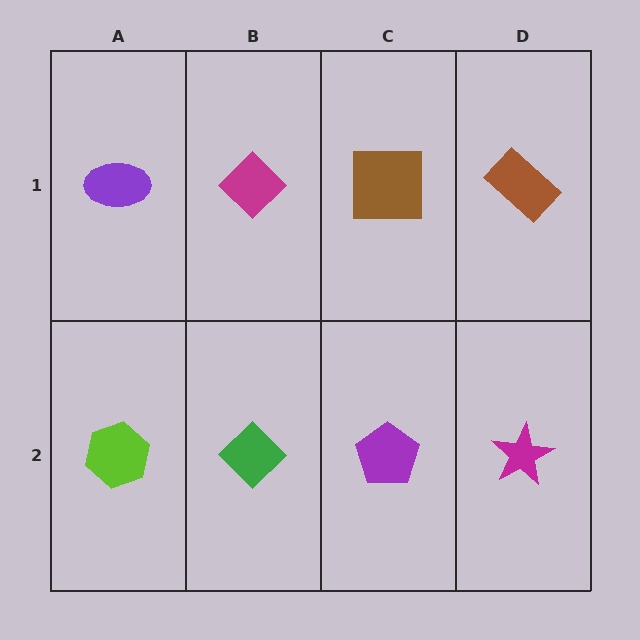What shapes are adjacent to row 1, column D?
A magenta star (row 2, column D), a brown square (row 1, column C).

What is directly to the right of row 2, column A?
A green diamond.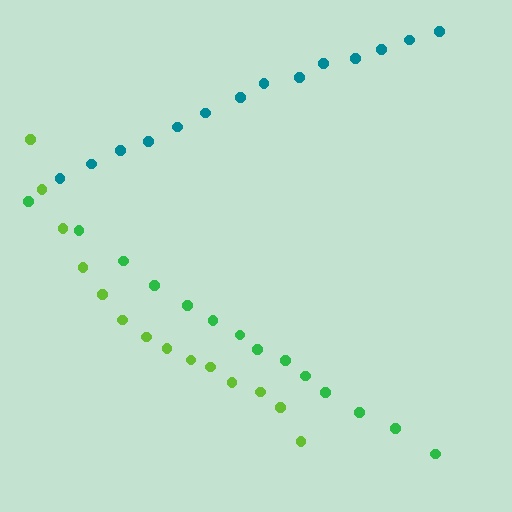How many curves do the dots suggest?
There are 3 distinct paths.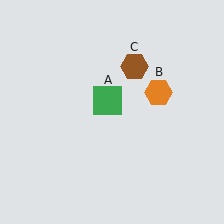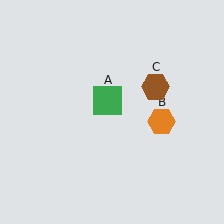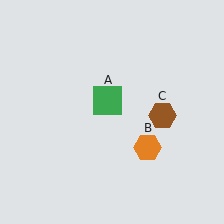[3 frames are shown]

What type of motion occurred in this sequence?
The orange hexagon (object B), brown hexagon (object C) rotated clockwise around the center of the scene.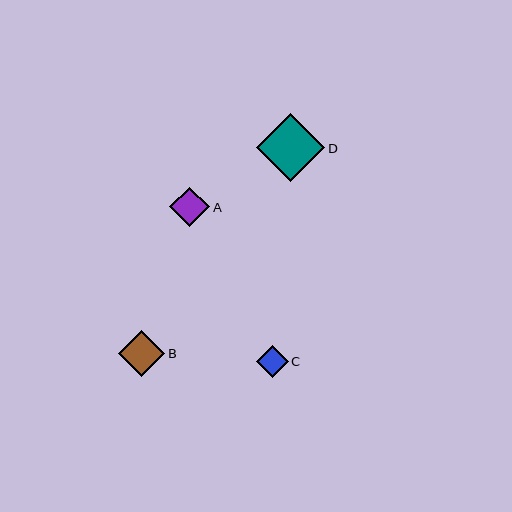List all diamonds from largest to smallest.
From largest to smallest: D, B, A, C.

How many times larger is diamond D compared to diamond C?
Diamond D is approximately 2.1 times the size of diamond C.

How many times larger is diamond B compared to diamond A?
Diamond B is approximately 1.2 times the size of diamond A.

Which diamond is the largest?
Diamond D is the largest with a size of approximately 68 pixels.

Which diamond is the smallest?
Diamond C is the smallest with a size of approximately 32 pixels.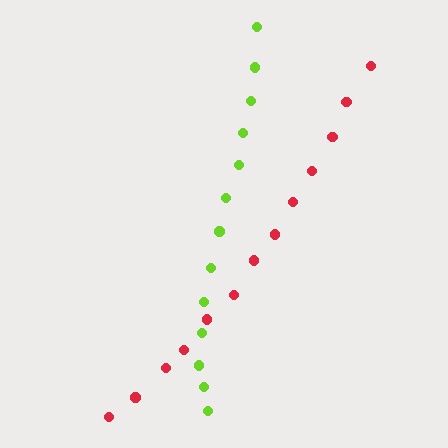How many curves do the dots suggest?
There are 2 distinct paths.